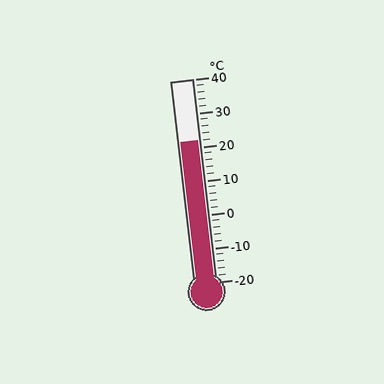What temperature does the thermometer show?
The thermometer shows approximately 22°C.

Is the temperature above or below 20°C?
The temperature is above 20°C.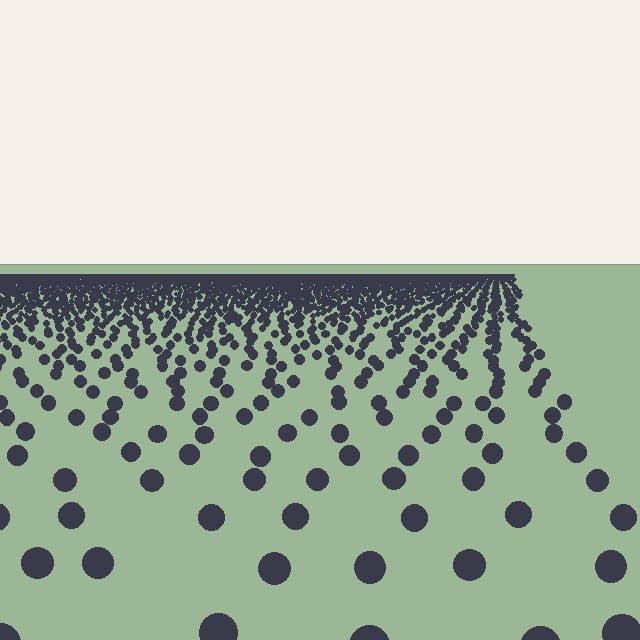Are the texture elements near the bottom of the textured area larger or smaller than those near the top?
Larger. Near the bottom, elements are closer to the viewer and appear at a bigger on-screen size.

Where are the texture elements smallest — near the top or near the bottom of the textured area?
Near the top.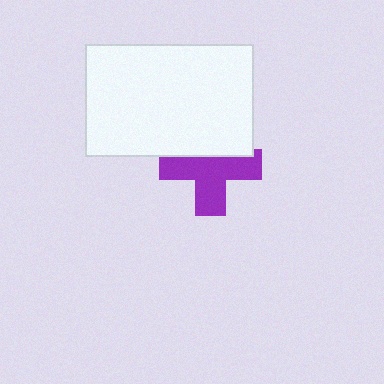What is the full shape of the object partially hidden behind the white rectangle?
The partially hidden object is a purple cross.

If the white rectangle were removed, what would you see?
You would see the complete purple cross.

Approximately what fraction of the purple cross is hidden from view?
Roughly 35% of the purple cross is hidden behind the white rectangle.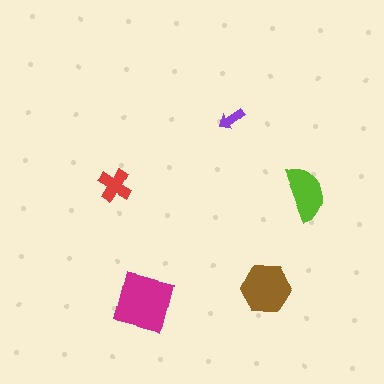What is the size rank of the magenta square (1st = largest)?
1st.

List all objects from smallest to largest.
The purple arrow, the red cross, the lime semicircle, the brown hexagon, the magenta square.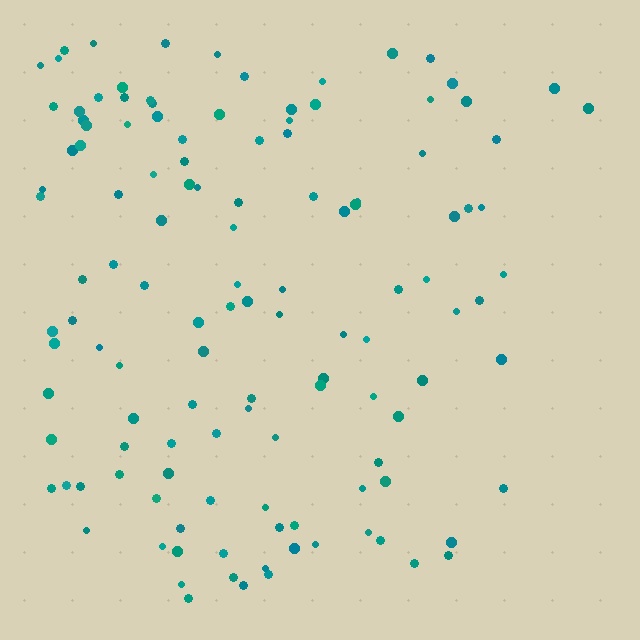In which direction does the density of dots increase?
From right to left, with the left side densest.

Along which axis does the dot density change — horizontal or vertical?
Horizontal.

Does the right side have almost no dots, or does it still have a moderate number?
Still a moderate number, just noticeably fewer than the left.